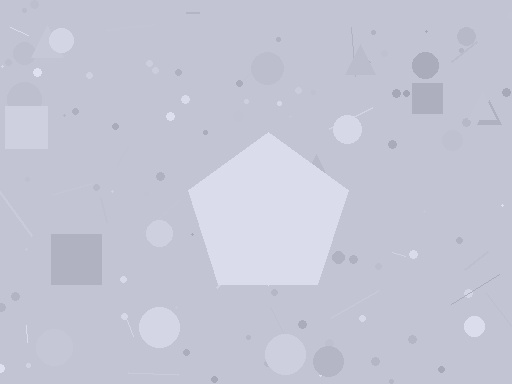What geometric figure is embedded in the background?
A pentagon is embedded in the background.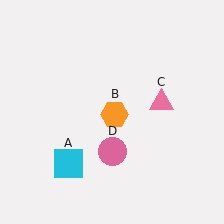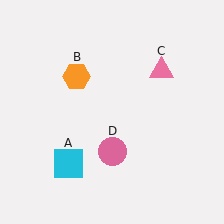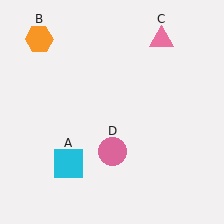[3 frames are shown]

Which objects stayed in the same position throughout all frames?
Cyan square (object A) and pink circle (object D) remained stationary.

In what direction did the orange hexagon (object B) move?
The orange hexagon (object B) moved up and to the left.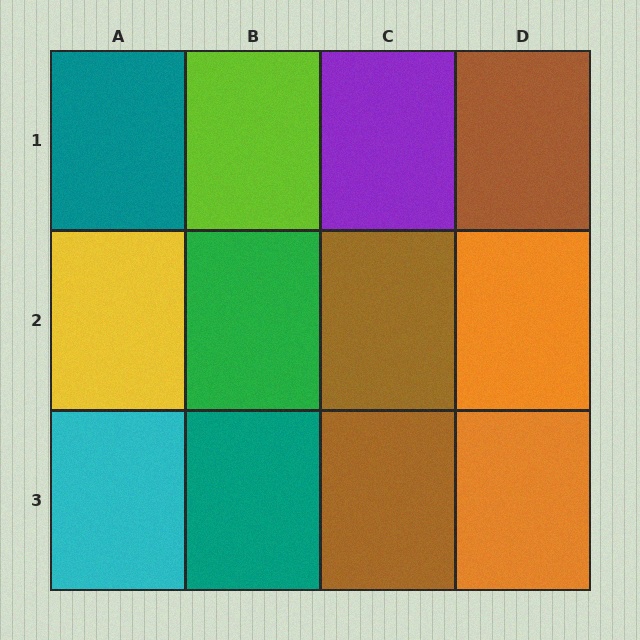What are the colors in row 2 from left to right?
Yellow, green, brown, orange.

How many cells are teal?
2 cells are teal.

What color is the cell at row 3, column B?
Teal.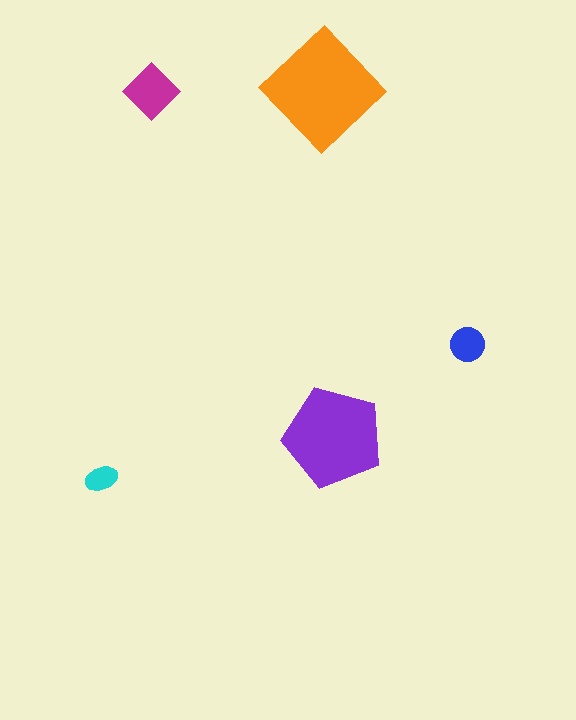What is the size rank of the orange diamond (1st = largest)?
1st.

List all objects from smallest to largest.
The cyan ellipse, the blue circle, the magenta diamond, the purple pentagon, the orange diamond.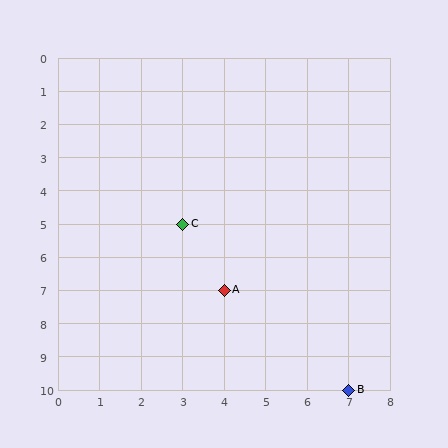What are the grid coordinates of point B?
Point B is at grid coordinates (7, 10).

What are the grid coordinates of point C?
Point C is at grid coordinates (3, 5).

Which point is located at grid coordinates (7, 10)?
Point B is at (7, 10).